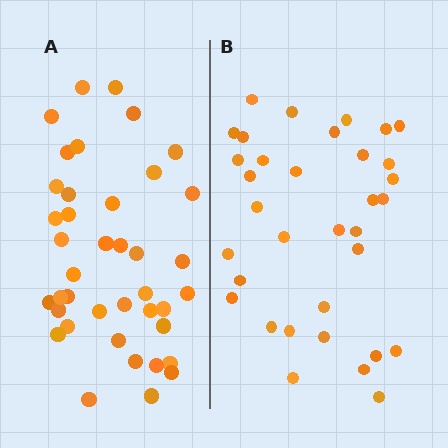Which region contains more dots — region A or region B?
Region A (the left region) has more dots.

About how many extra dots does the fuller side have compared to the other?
Region A has about 6 more dots than region B.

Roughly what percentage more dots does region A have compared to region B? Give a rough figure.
About 20% more.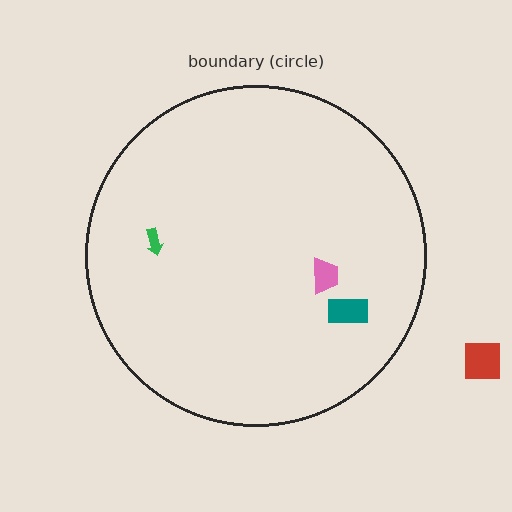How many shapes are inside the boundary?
3 inside, 1 outside.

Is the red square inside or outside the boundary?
Outside.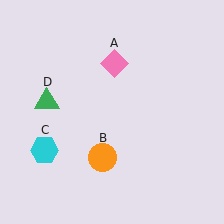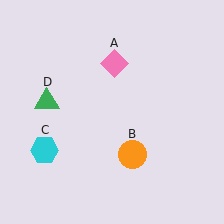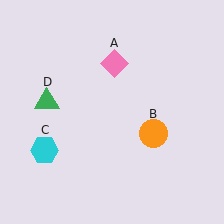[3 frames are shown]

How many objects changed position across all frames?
1 object changed position: orange circle (object B).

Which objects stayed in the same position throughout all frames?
Pink diamond (object A) and cyan hexagon (object C) and green triangle (object D) remained stationary.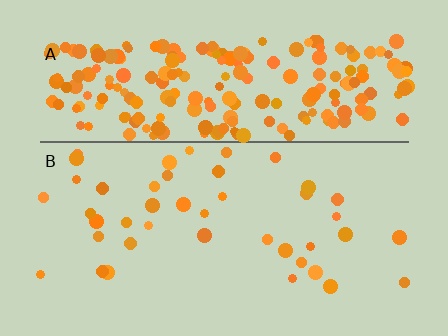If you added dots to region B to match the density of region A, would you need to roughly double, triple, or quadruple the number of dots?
Approximately quadruple.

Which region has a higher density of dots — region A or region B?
A (the top).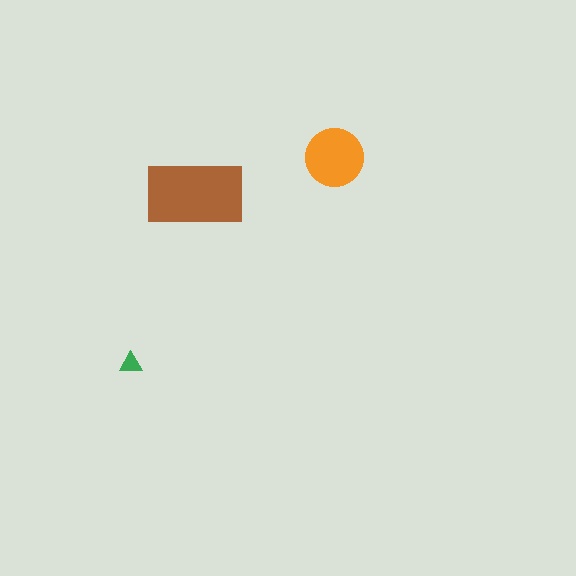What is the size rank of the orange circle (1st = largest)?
2nd.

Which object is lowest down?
The green triangle is bottommost.